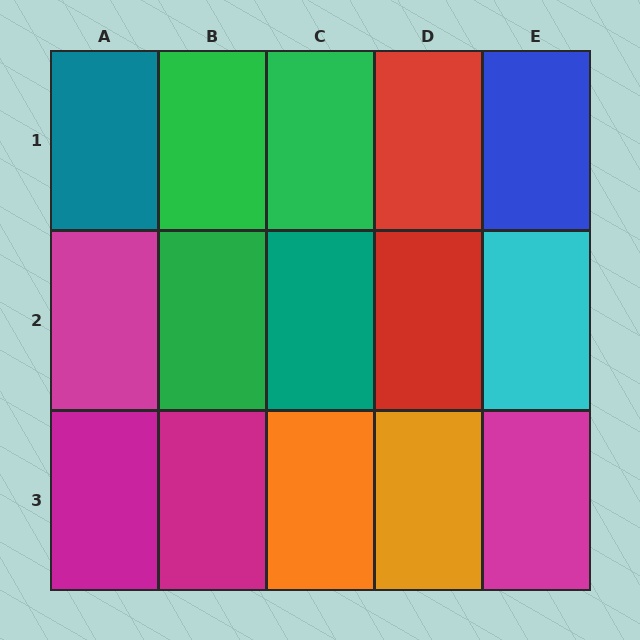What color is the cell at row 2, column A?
Magenta.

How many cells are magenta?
4 cells are magenta.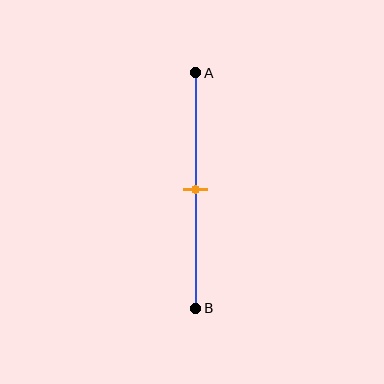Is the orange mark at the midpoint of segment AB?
Yes, the mark is approximately at the midpoint.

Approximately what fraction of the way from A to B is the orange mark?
The orange mark is approximately 50% of the way from A to B.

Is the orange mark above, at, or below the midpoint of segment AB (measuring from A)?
The orange mark is approximately at the midpoint of segment AB.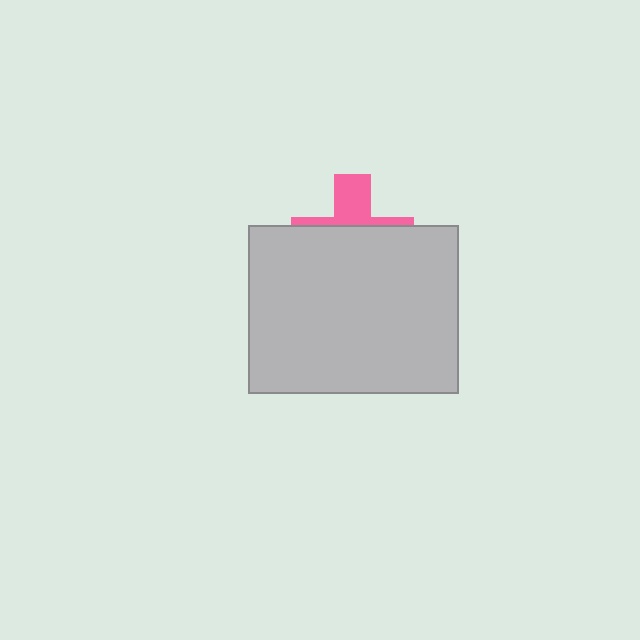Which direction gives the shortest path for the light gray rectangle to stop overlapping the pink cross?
Moving down gives the shortest separation.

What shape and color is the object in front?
The object in front is a light gray rectangle.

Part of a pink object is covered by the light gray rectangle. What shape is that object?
It is a cross.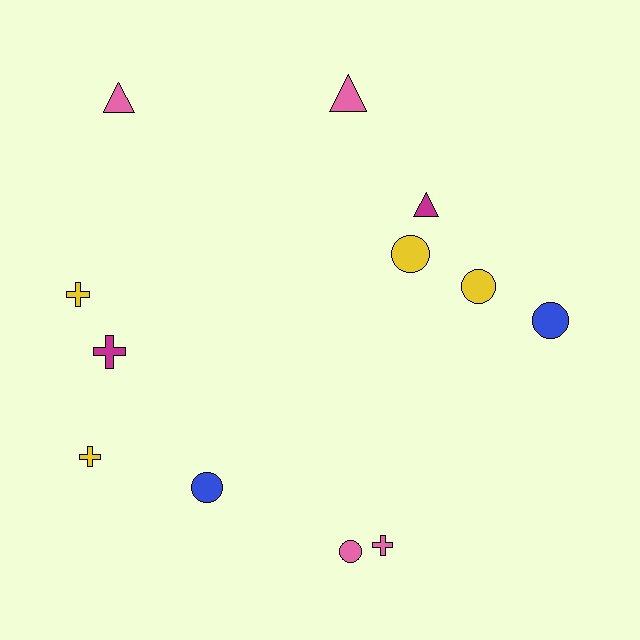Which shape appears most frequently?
Circle, with 5 objects.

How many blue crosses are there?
There are no blue crosses.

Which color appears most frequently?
Pink, with 4 objects.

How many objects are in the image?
There are 12 objects.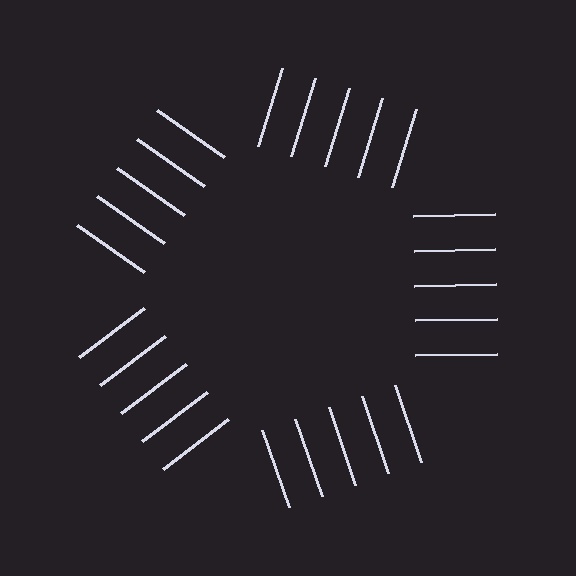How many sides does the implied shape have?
5 sides — the line-ends trace a pentagon.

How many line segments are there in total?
25 — 5 along each of the 5 edges.